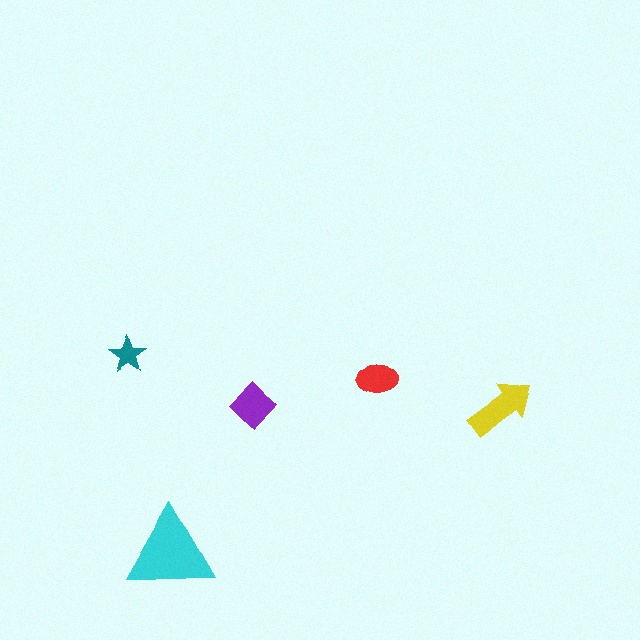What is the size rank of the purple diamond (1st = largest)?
3rd.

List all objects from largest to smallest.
The cyan triangle, the yellow arrow, the purple diamond, the red ellipse, the teal star.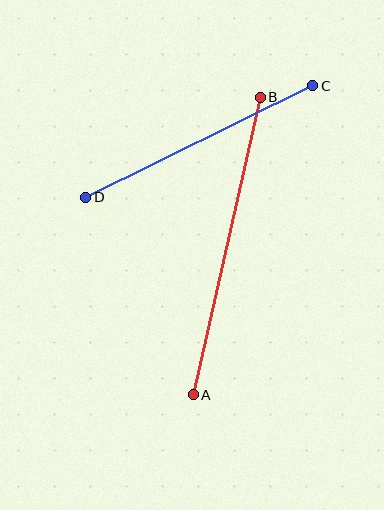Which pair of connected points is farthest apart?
Points A and B are farthest apart.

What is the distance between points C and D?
The distance is approximately 253 pixels.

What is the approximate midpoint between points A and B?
The midpoint is at approximately (227, 246) pixels.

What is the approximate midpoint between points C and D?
The midpoint is at approximately (199, 141) pixels.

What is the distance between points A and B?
The distance is approximately 305 pixels.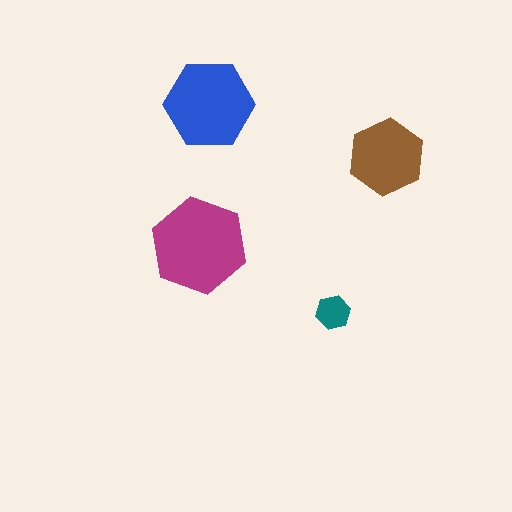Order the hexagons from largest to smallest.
the magenta one, the blue one, the brown one, the teal one.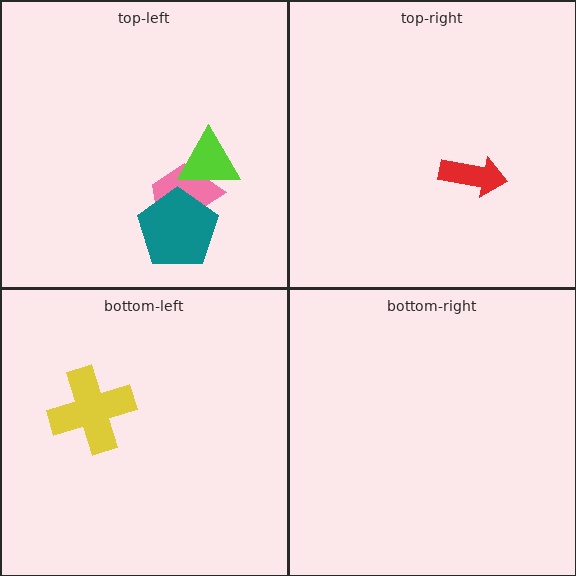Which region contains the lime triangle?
The top-left region.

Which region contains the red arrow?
The top-right region.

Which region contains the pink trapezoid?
The top-left region.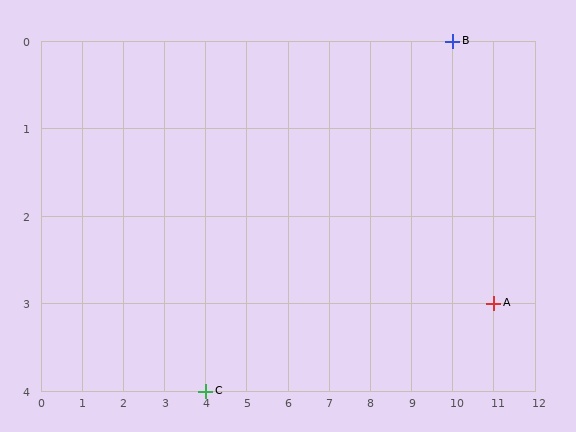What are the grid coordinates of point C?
Point C is at grid coordinates (4, 4).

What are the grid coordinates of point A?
Point A is at grid coordinates (11, 3).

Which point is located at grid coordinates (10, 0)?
Point B is at (10, 0).